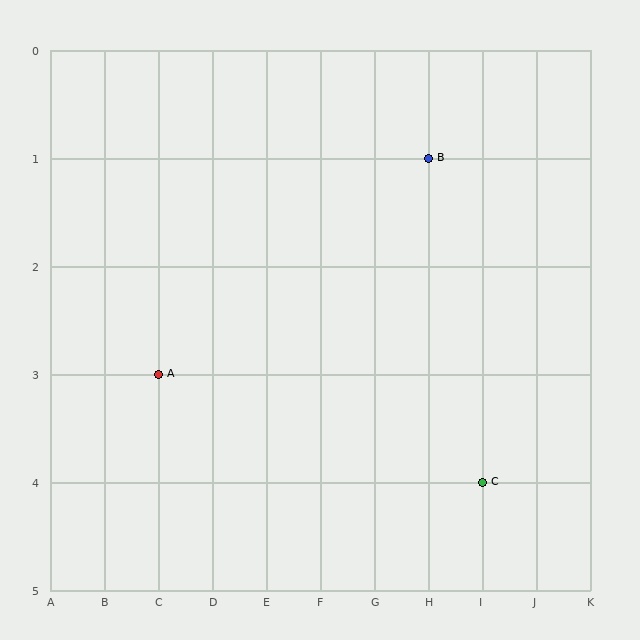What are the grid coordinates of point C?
Point C is at grid coordinates (I, 4).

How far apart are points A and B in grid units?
Points A and B are 5 columns and 2 rows apart (about 5.4 grid units diagonally).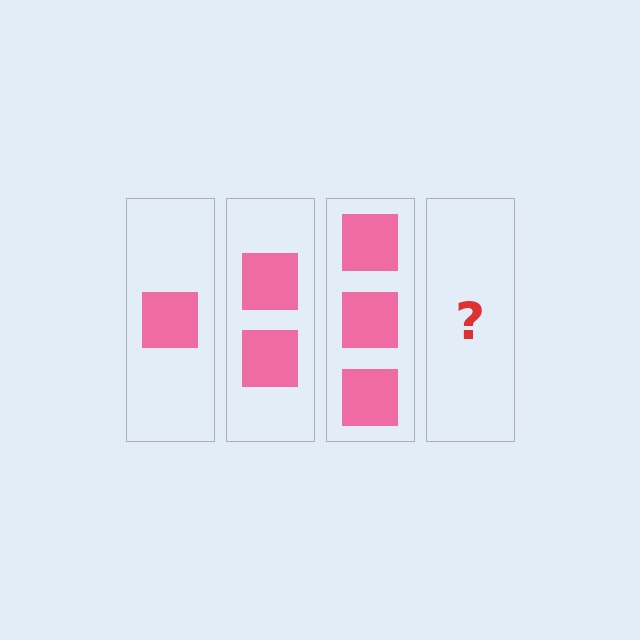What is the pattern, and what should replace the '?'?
The pattern is that each step adds one more square. The '?' should be 4 squares.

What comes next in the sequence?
The next element should be 4 squares.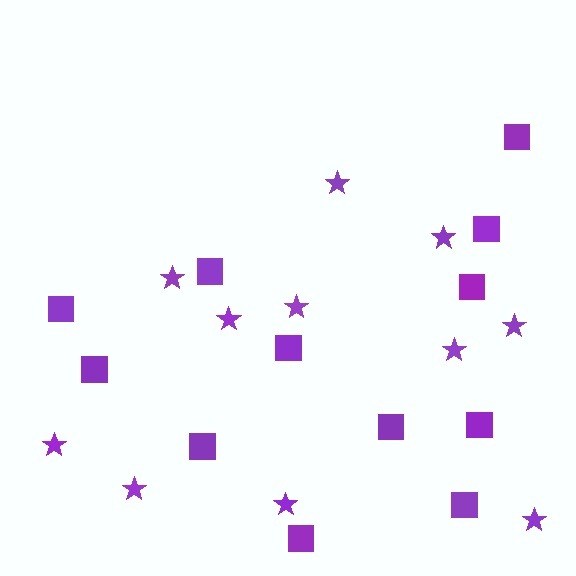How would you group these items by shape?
There are 2 groups: one group of stars (11) and one group of squares (12).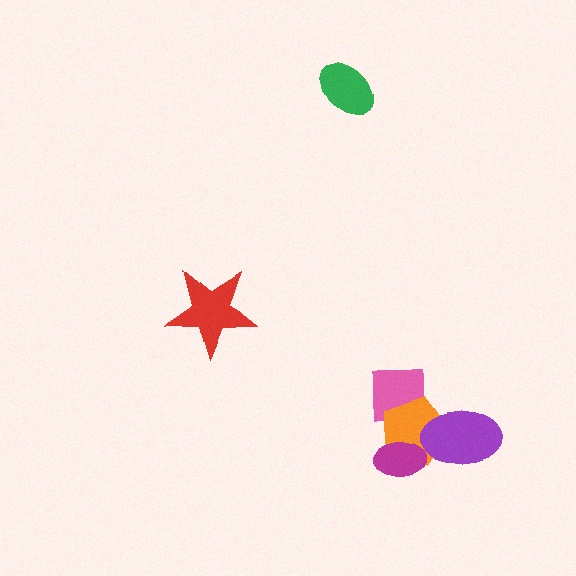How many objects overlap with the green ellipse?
0 objects overlap with the green ellipse.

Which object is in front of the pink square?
The orange pentagon is in front of the pink square.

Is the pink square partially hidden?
Yes, it is partially covered by another shape.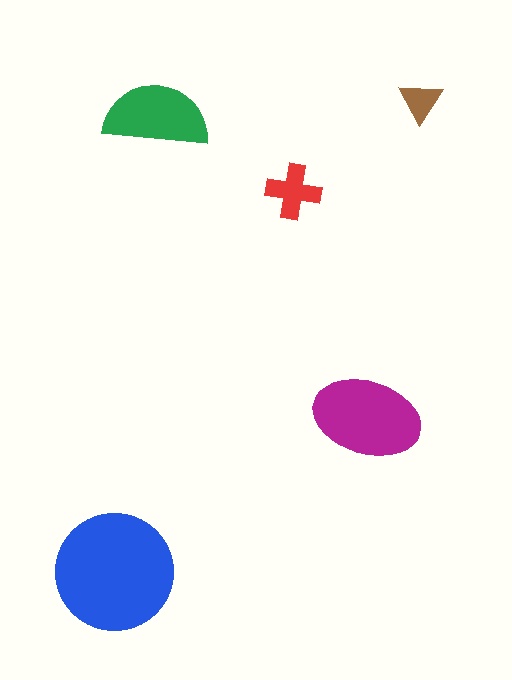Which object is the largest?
The blue circle.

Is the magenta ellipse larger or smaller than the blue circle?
Smaller.